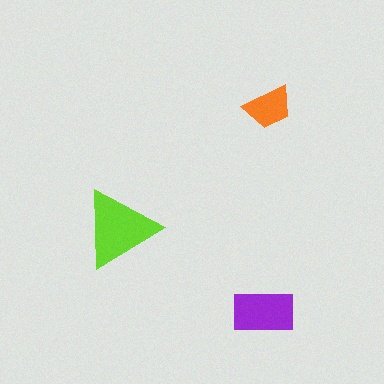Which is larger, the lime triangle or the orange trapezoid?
The lime triangle.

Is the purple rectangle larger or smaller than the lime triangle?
Smaller.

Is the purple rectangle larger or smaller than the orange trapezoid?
Larger.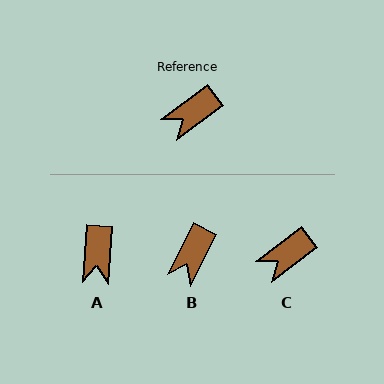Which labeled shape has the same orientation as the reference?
C.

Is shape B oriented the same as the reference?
No, it is off by about 26 degrees.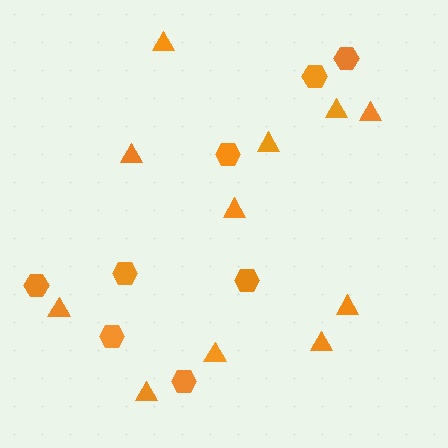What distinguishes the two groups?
There are 2 groups: one group of hexagons (8) and one group of triangles (11).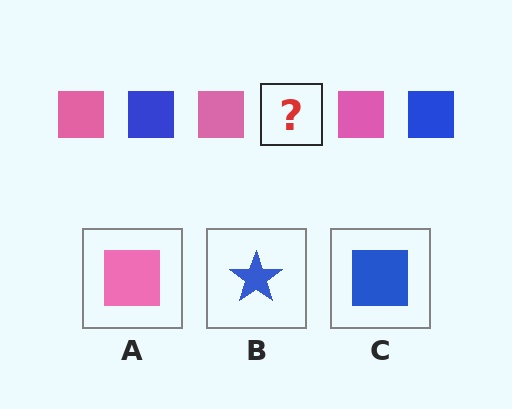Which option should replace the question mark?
Option C.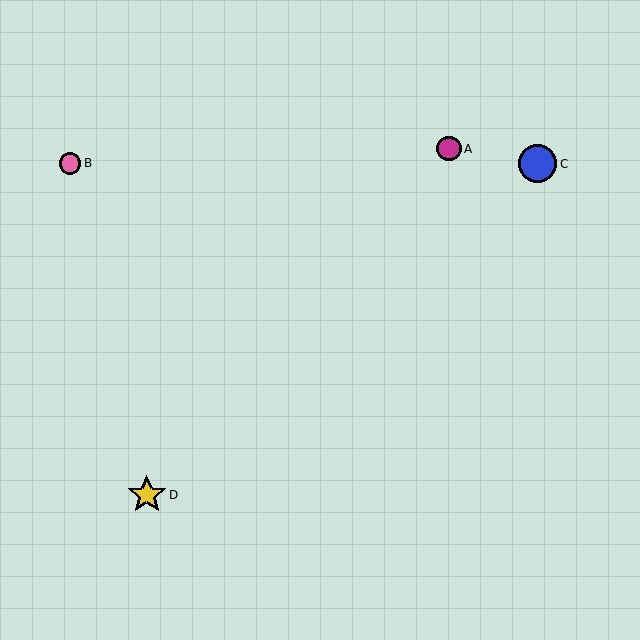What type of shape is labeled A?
Shape A is a magenta circle.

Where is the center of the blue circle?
The center of the blue circle is at (538, 164).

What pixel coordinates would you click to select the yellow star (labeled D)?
Click at (147, 495) to select the yellow star D.